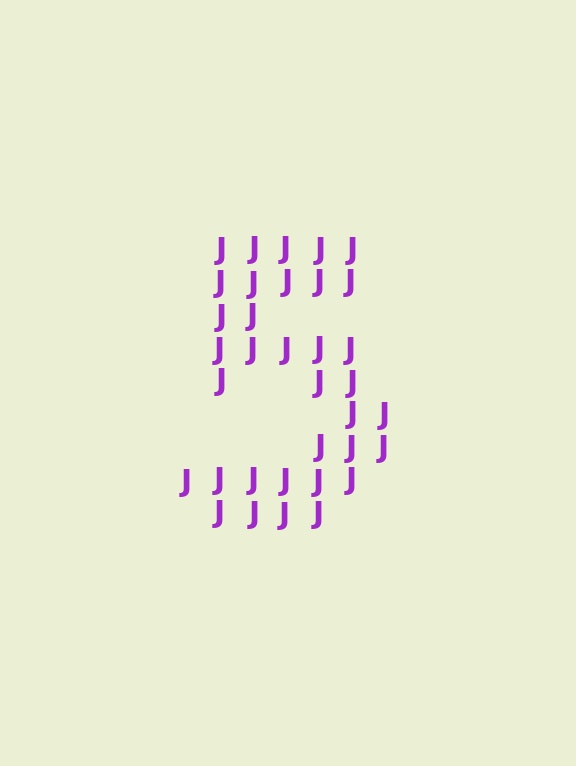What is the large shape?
The large shape is the digit 5.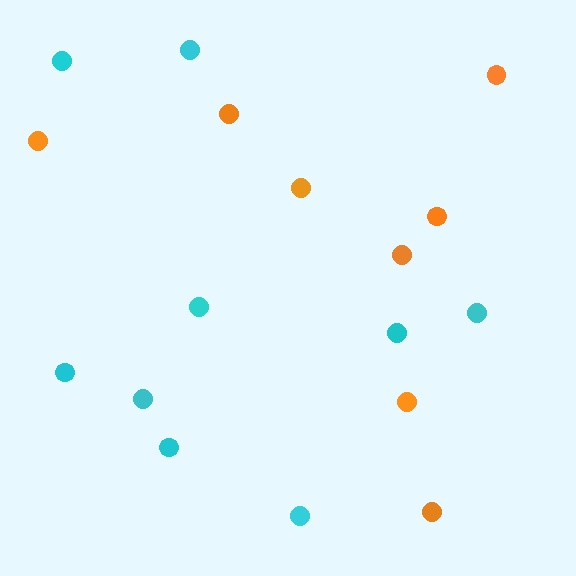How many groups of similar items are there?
There are 2 groups: one group of cyan circles (9) and one group of orange circles (8).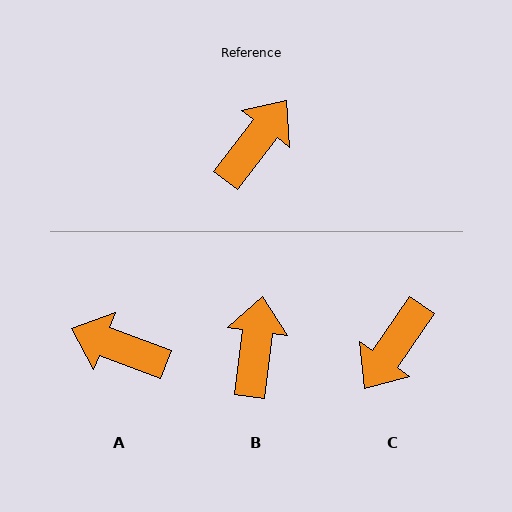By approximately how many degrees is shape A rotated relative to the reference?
Approximately 107 degrees counter-clockwise.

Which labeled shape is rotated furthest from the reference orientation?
C, about 177 degrees away.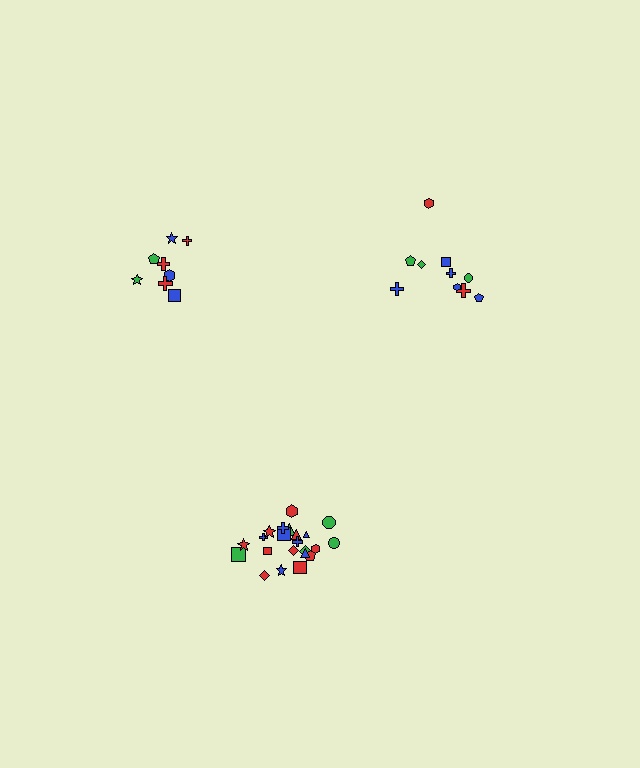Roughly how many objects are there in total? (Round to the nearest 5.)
Roughly 40 objects in total.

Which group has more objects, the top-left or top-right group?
The top-right group.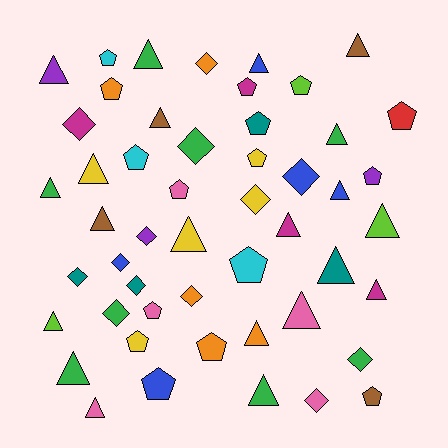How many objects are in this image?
There are 50 objects.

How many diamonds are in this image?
There are 13 diamonds.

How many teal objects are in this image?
There are 4 teal objects.